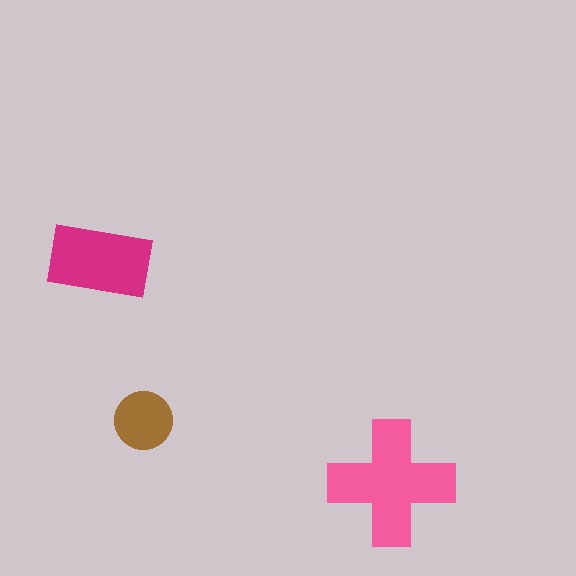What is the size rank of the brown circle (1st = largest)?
3rd.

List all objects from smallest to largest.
The brown circle, the magenta rectangle, the pink cross.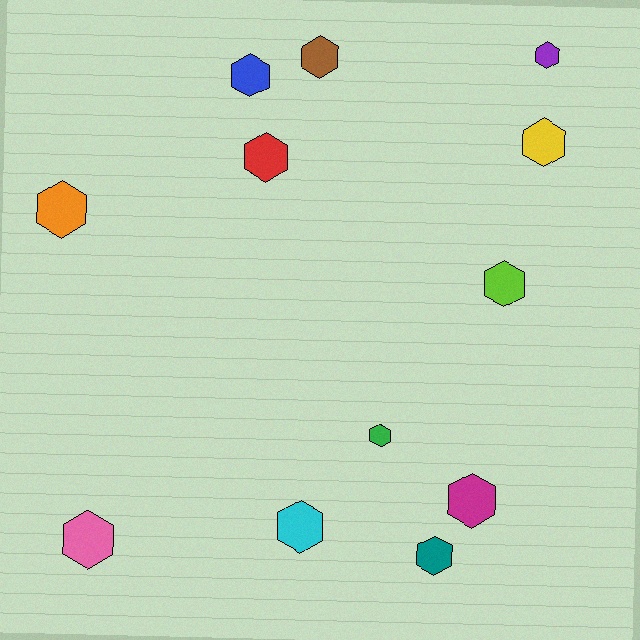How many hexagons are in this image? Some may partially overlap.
There are 12 hexagons.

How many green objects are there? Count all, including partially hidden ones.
There is 1 green object.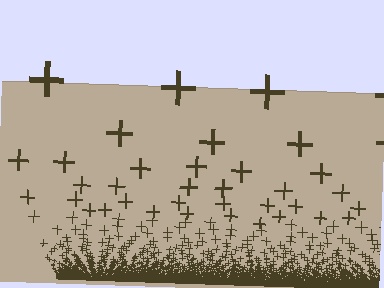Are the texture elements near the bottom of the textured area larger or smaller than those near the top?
Smaller. The gradient is inverted — elements near the bottom are smaller and denser.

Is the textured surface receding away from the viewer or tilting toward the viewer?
The surface appears to tilt toward the viewer. Texture elements get larger and sparser toward the top.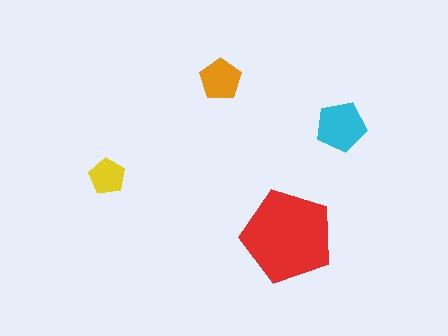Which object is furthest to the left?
The yellow pentagon is leftmost.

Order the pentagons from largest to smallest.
the red one, the cyan one, the orange one, the yellow one.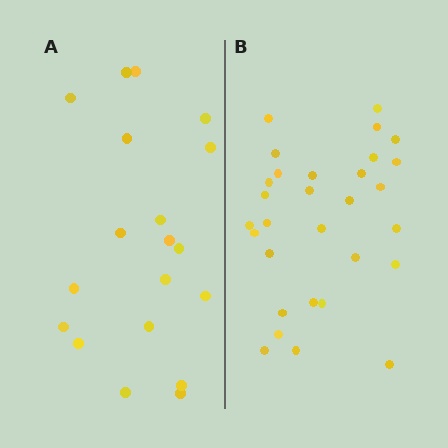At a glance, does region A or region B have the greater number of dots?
Region B (the right region) has more dots.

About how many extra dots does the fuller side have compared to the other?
Region B has roughly 12 or so more dots than region A.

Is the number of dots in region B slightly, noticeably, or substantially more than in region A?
Region B has substantially more. The ratio is roughly 1.6 to 1.